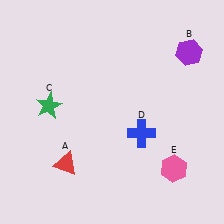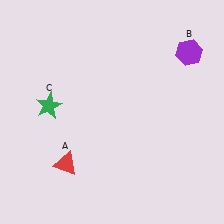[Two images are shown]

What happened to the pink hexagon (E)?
The pink hexagon (E) was removed in Image 2. It was in the bottom-right area of Image 1.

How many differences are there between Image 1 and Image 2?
There are 2 differences between the two images.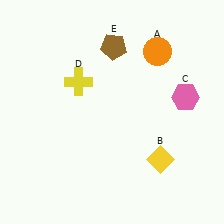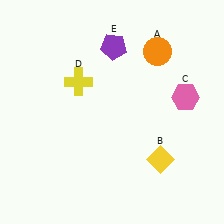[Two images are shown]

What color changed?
The pentagon (E) changed from brown in Image 1 to purple in Image 2.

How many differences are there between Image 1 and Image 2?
There is 1 difference between the two images.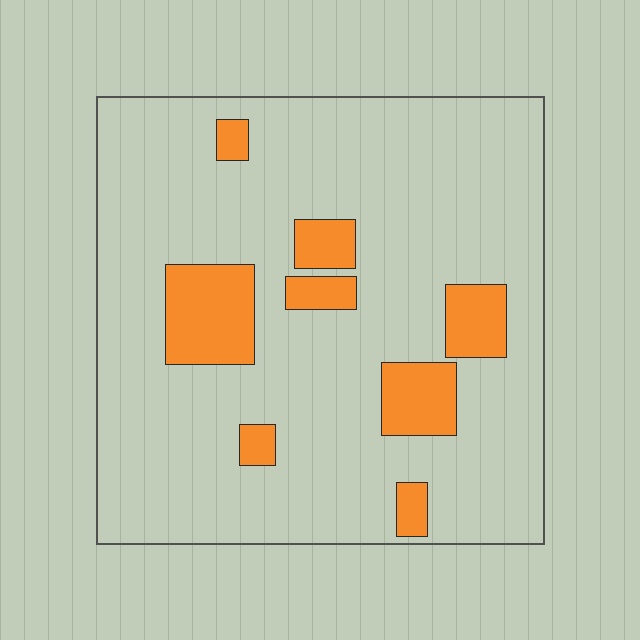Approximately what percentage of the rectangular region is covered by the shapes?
Approximately 15%.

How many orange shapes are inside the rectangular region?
8.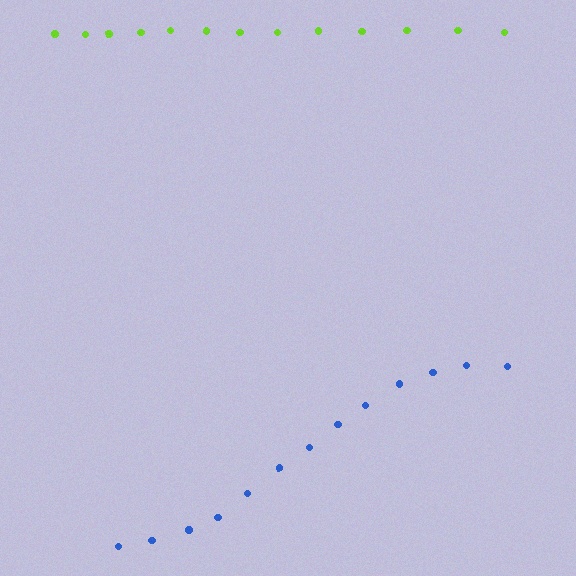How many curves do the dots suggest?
There are 2 distinct paths.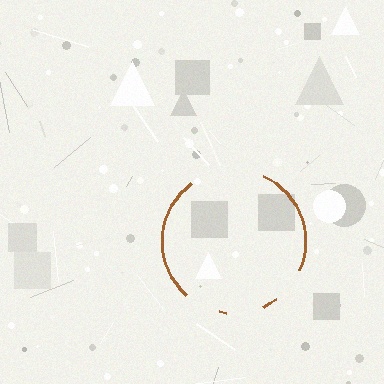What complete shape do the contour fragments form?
The contour fragments form a circle.